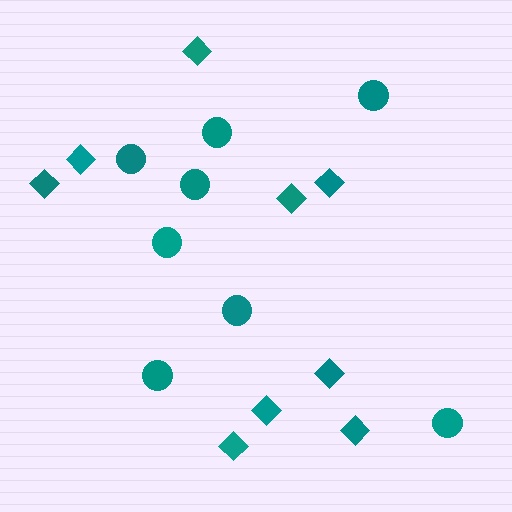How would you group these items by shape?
There are 2 groups: one group of diamonds (9) and one group of circles (8).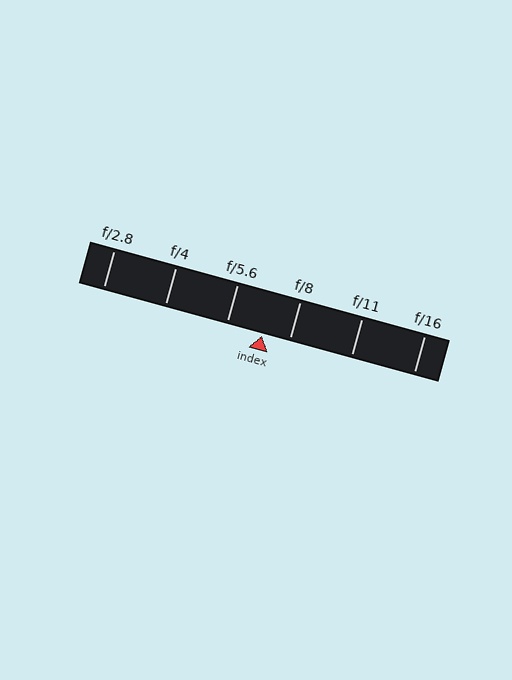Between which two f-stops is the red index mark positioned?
The index mark is between f/5.6 and f/8.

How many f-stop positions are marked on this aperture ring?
There are 6 f-stop positions marked.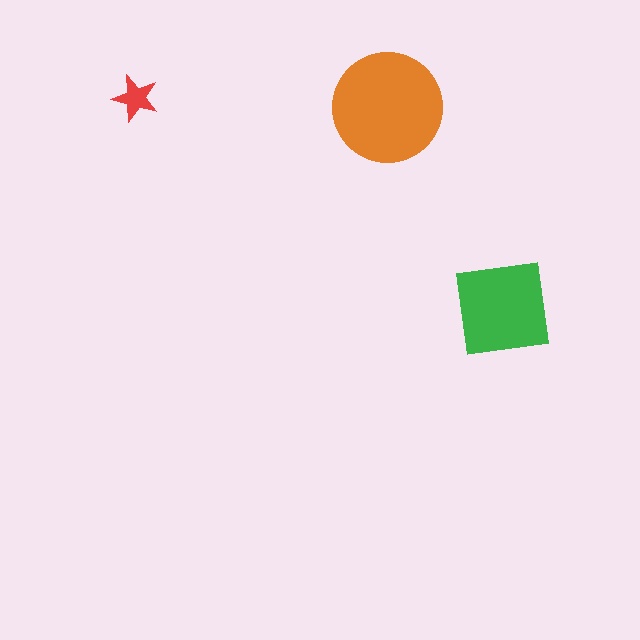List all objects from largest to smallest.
The orange circle, the green square, the red star.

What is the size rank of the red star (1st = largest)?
3rd.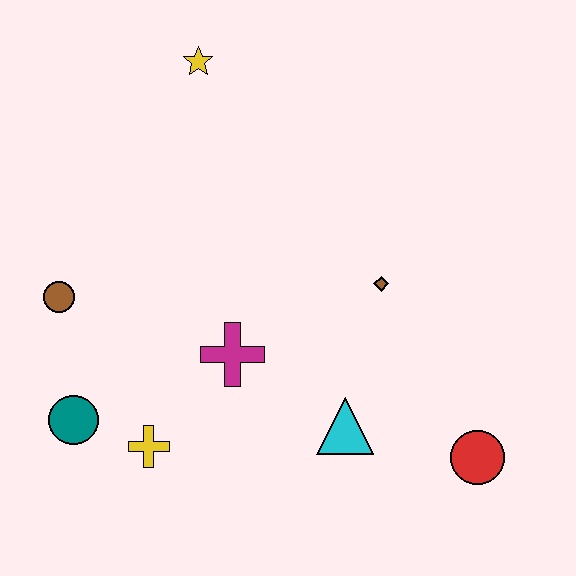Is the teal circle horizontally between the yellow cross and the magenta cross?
No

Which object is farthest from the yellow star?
The red circle is farthest from the yellow star.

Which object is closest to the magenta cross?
The yellow cross is closest to the magenta cross.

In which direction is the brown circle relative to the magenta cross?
The brown circle is to the left of the magenta cross.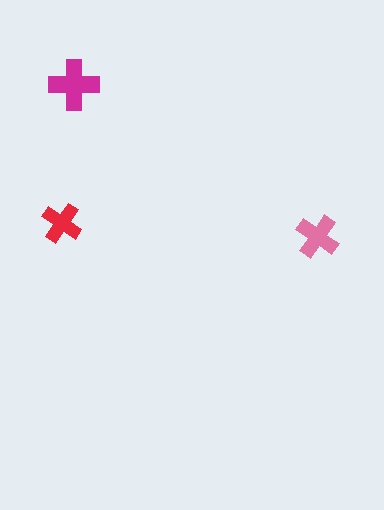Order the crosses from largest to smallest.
the magenta one, the pink one, the red one.